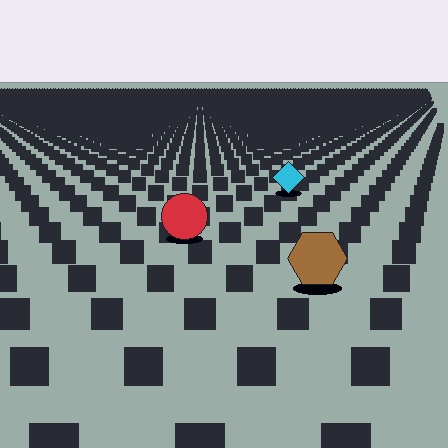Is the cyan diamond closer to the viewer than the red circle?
No. The red circle is closer — you can tell from the texture gradient: the ground texture is coarser near it.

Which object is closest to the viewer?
The brown hexagon is closest. The texture marks near it are larger and more spread out.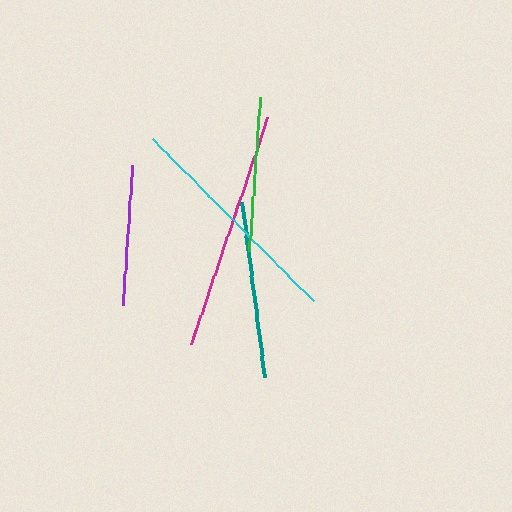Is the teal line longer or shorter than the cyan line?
The cyan line is longer than the teal line.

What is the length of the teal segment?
The teal segment is approximately 177 pixels long.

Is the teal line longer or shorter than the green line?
The teal line is longer than the green line.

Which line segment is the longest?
The magenta line is the longest at approximately 240 pixels.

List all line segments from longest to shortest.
From longest to shortest: magenta, cyan, teal, green, purple.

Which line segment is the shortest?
The purple line is the shortest at approximately 141 pixels.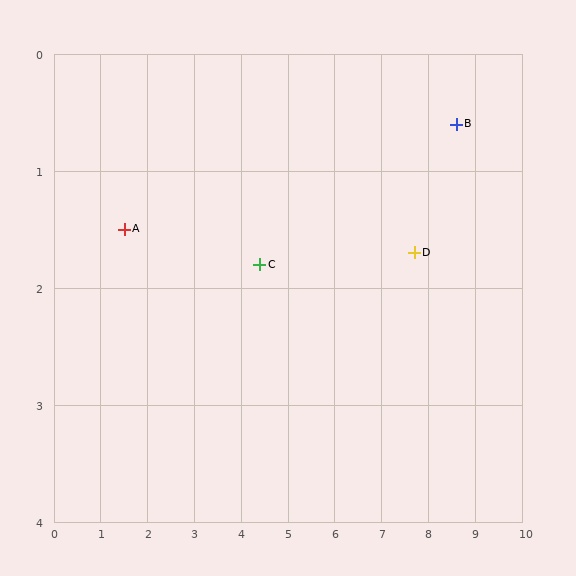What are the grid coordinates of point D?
Point D is at approximately (7.7, 1.7).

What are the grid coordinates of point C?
Point C is at approximately (4.4, 1.8).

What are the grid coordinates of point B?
Point B is at approximately (8.6, 0.6).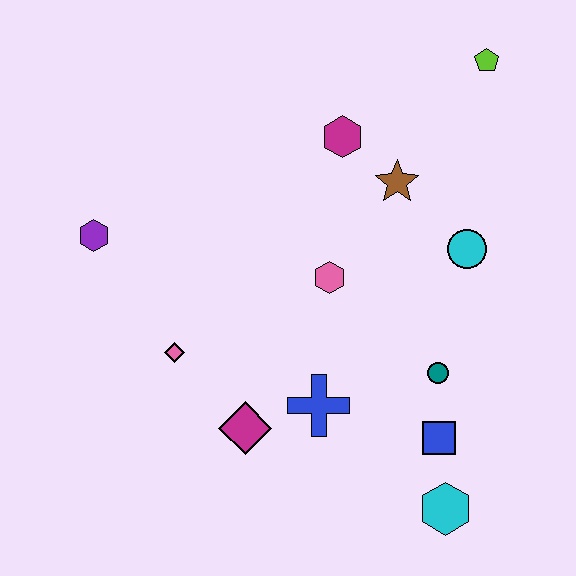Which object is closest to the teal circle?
The blue square is closest to the teal circle.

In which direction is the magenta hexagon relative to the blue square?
The magenta hexagon is above the blue square.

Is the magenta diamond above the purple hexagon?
No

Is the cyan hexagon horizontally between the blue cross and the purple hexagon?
No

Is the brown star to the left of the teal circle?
Yes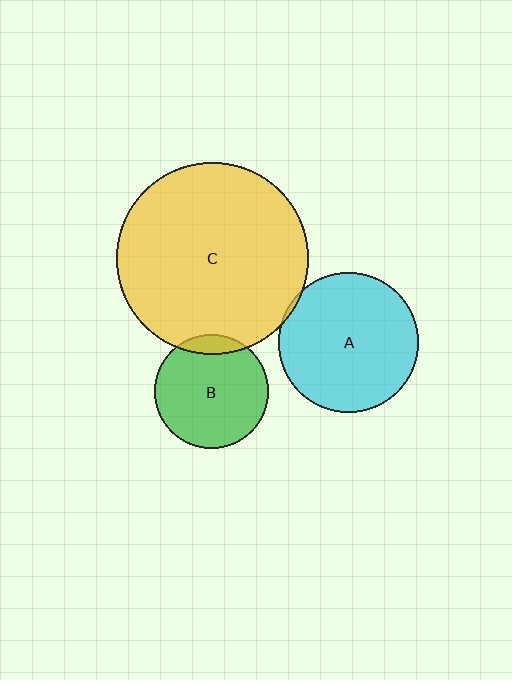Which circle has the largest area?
Circle C (yellow).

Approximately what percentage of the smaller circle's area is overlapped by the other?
Approximately 10%.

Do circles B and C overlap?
Yes.